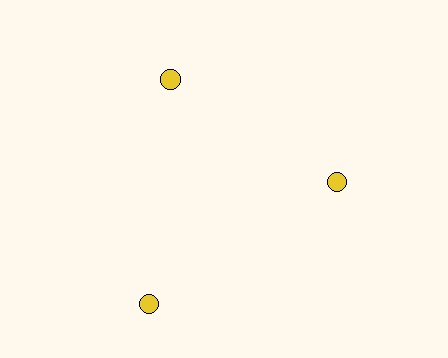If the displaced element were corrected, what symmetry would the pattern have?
It would have 3-fold rotational symmetry — the pattern would map onto itself every 120 degrees.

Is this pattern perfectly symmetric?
No. The 3 yellow circles are arranged in a ring, but one element near the 7 o'clock position is pushed outward from the center, breaking the 3-fold rotational symmetry.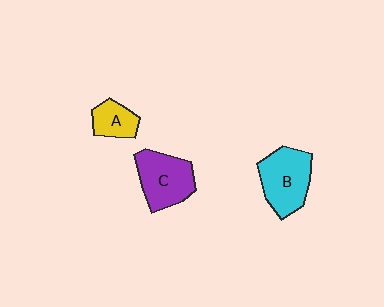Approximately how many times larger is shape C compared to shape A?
Approximately 1.9 times.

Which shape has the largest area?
Shape B (cyan).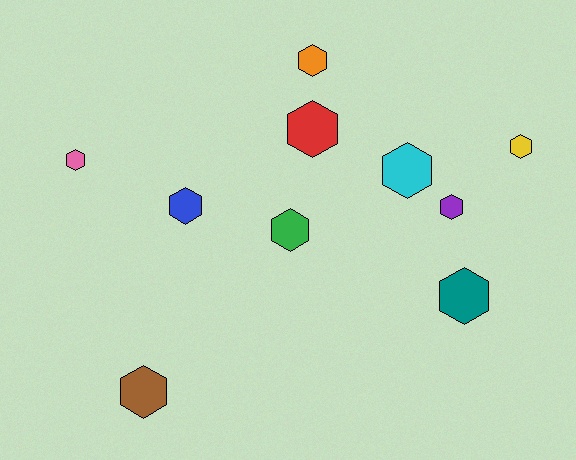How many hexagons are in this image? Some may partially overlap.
There are 10 hexagons.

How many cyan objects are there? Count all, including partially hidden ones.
There is 1 cyan object.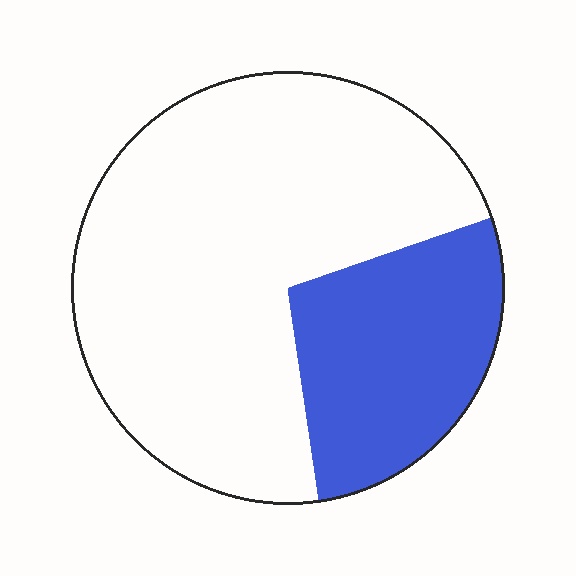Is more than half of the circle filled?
No.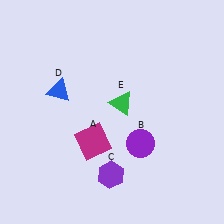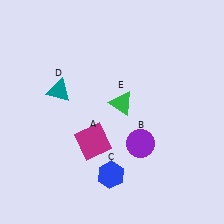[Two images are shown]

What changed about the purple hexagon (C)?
In Image 1, C is purple. In Image 2, it changed to blue.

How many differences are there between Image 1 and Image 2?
There are 2 differences between the two images.